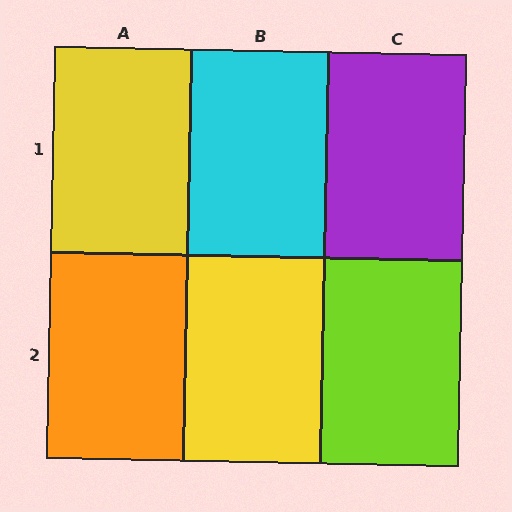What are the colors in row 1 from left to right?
Yellow, cyan, purple.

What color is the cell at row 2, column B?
Yellow.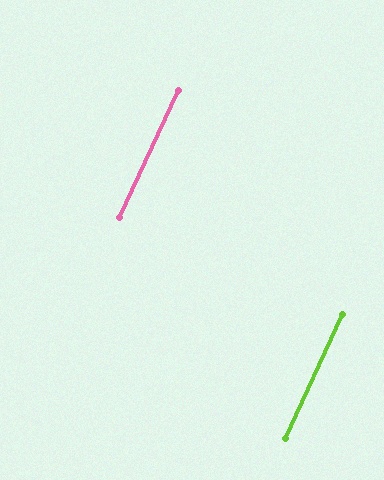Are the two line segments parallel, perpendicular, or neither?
Parallel — their directions differ by only 0.1°.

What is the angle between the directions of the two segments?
Approximately 0 degrees.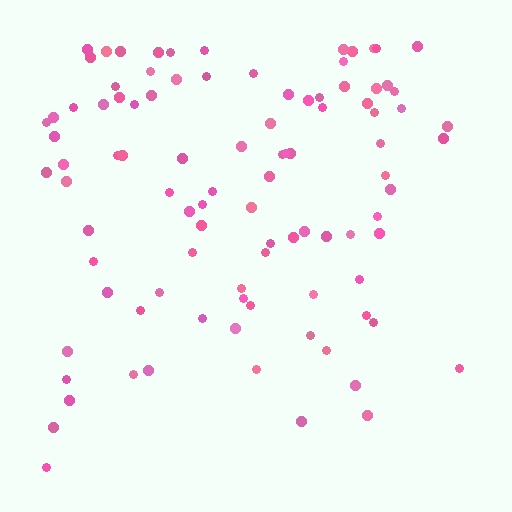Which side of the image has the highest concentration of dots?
The top.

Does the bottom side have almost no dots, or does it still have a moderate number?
Still a moderate number, just noticeably fewer than the top.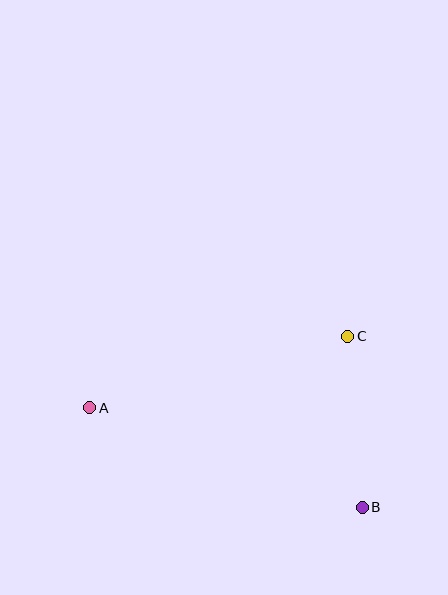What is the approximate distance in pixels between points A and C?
The distance between A and C is approximately 268 pixels.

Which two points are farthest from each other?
Points A and B are farthest from each other.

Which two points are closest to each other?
Points B and C are closest to each other.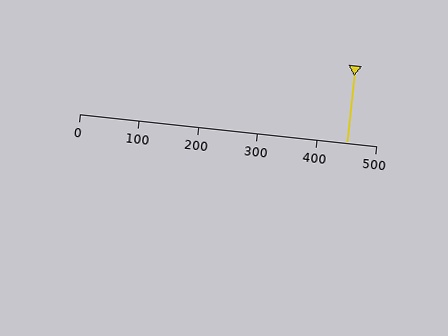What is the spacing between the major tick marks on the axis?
The major ticks are spaced 100 apart.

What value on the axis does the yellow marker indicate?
The marker indicates approximately 450.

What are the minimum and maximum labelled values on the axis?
The axis runs from 0 to 500.